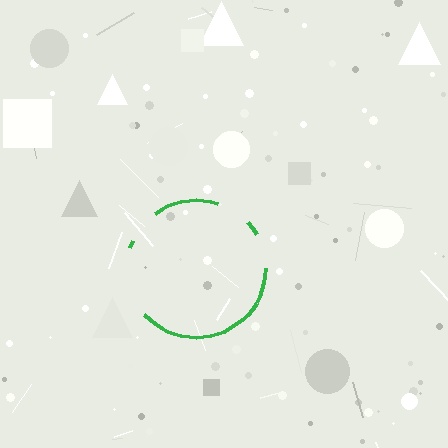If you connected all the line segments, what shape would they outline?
They would outline a circle.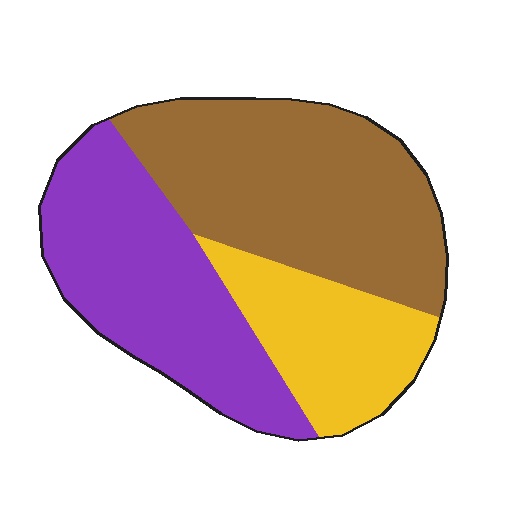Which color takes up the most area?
Brown, at roughly 45%.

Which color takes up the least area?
Yellow, at roughly 20%.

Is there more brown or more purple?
Brown.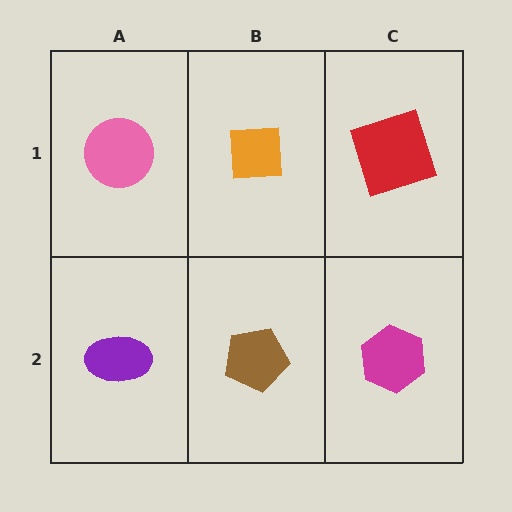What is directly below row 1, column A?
A purple ellipse.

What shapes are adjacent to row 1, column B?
A brown pentagon (row 2, column B), a pink circle (row 1, column A), a red square (row 1, column C).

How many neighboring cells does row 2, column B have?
3.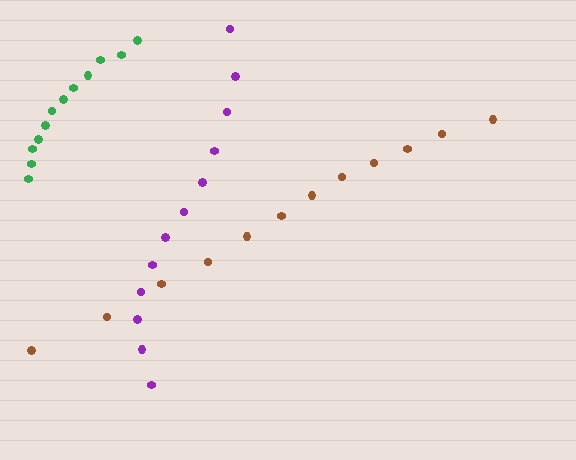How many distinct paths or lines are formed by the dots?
There are 3 distinct paths.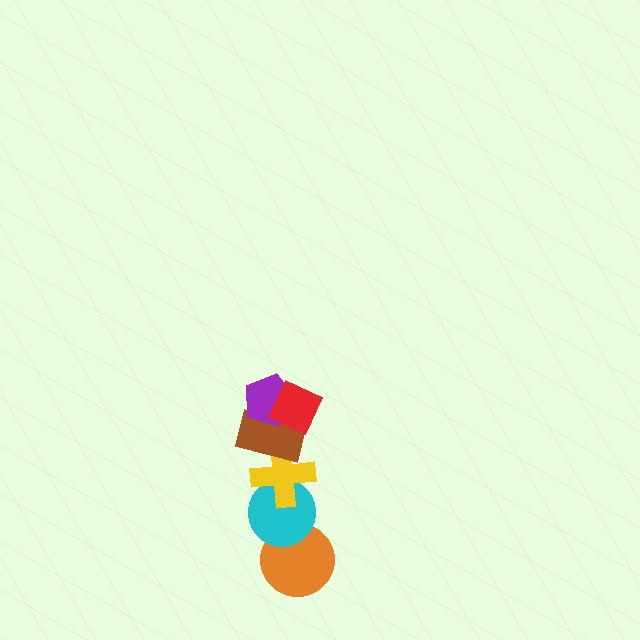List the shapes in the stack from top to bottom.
From top to bottom: the red square, the purple pentagon, the brown rectangle, the yellow cross, the cyan circle, the orange circle.